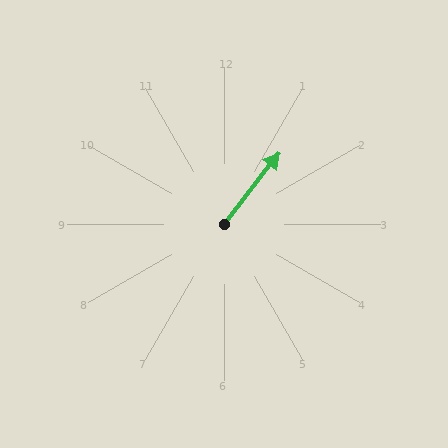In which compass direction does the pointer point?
Northeast.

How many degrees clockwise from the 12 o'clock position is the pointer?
Approximately 38 degrees.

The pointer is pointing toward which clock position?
Roughly 1 o'clock.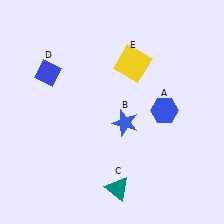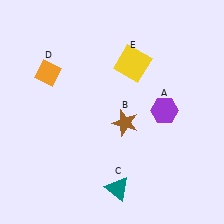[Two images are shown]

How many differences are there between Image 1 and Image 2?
There are 3 differences between the two images.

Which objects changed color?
A changed from blue to purple. B changed from blue to brown. D changed from blue to orange.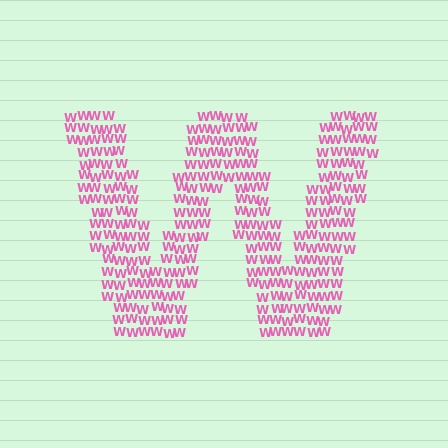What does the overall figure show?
The overall figure shows the letter W.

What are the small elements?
The small elements are letter W's.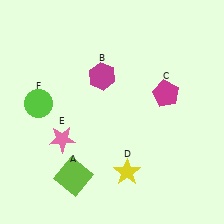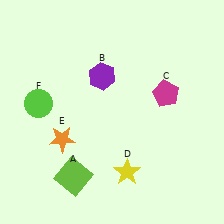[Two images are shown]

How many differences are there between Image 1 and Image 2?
There are 2 differences between the two images.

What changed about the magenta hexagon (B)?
In Image 1, B is magenta. In Image 2, it changed to purple.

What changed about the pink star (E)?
In Image 1, E is pink. In Image 2, it changed to orange.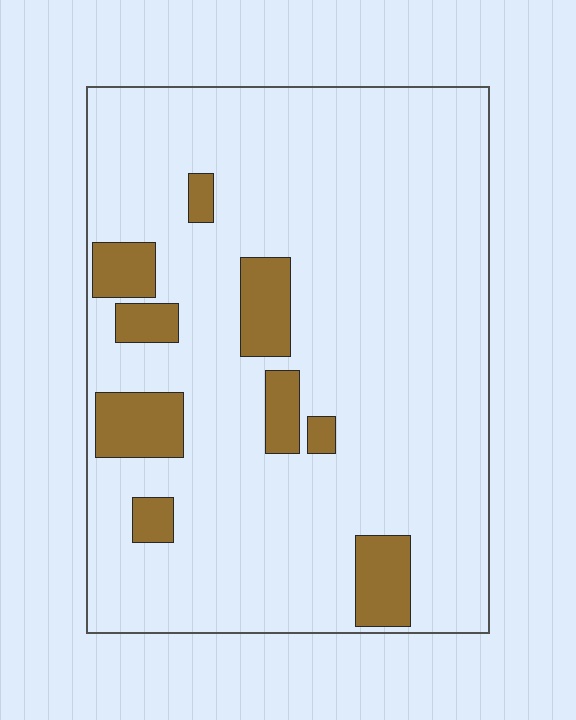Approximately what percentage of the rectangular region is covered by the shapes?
Approximately 15%.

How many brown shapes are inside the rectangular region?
9.